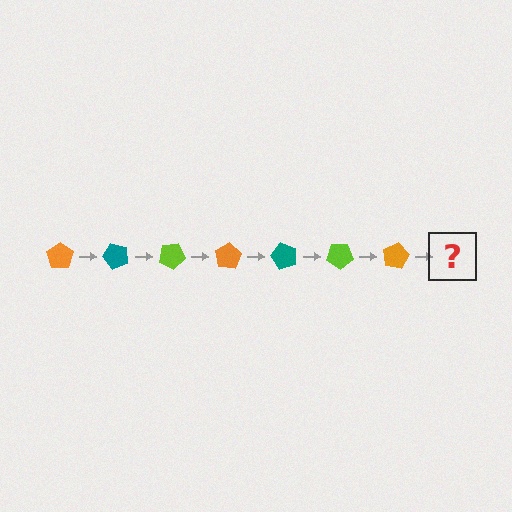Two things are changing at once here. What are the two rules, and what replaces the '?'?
The two rules are that it rotates 50 degrees each step and the color cycles through orange, teal, and lime. The '?' should be a teal pentagon, rotated 350 degrees from the start.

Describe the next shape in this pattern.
It should be a teal pentagon, rotated 350 degrees from the start.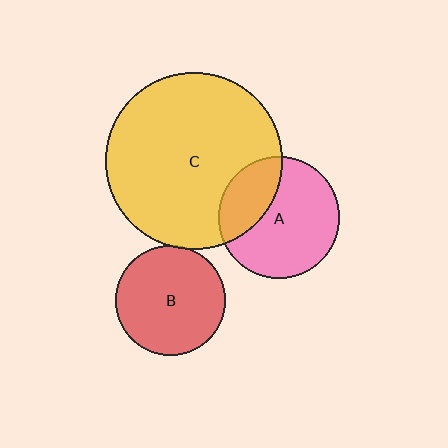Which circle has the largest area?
Circle C (yellow).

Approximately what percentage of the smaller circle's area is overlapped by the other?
Approximately 30%.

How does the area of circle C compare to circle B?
Approximately 2.6 times.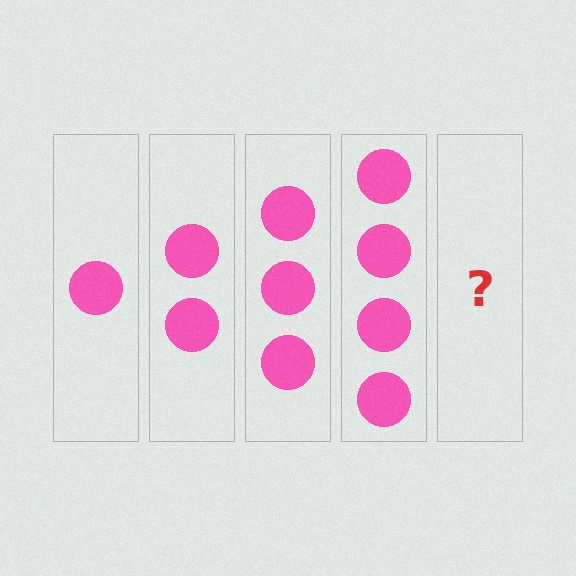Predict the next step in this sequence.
The next step is 5 circles.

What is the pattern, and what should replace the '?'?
The pattern is that each step adds one more circle. The '?' should be 5 circles.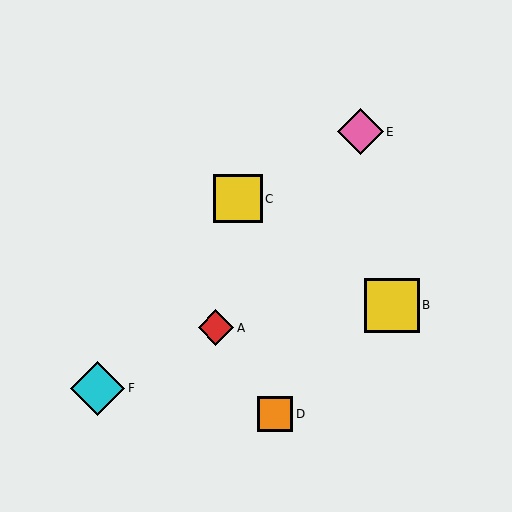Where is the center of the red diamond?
The center of the red diamond is at (216, 328).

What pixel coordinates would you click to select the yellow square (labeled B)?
Click at (392, 305) to select the yellow square B.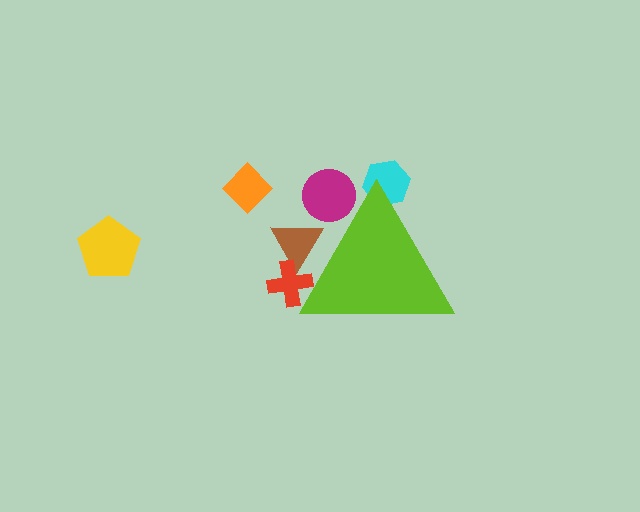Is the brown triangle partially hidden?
Yes, the brown triangle is partially hidden behind the lime triangle.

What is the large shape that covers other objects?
A lime triangle.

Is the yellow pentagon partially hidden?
No, the yellow pentagon is fully visible.